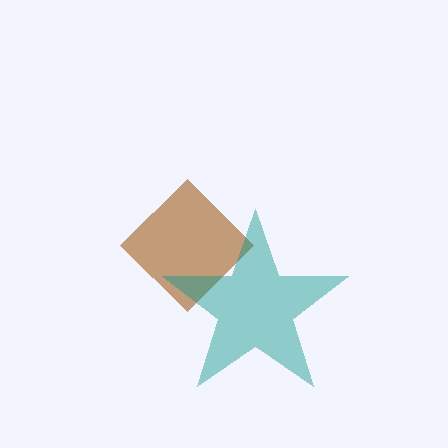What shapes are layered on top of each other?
The layered shapes are: a brown diamond, a teal star.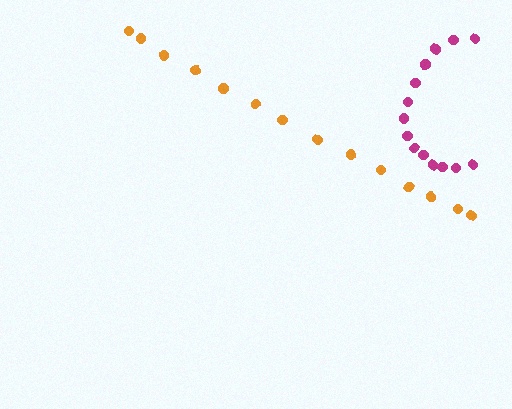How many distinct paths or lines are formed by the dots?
There are 2 distinct paths.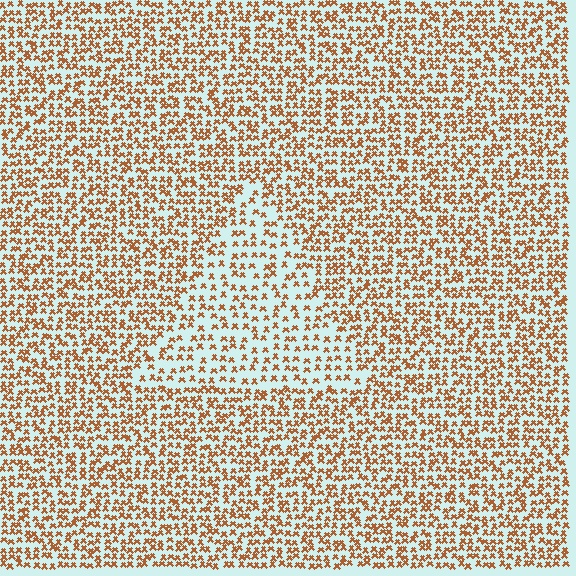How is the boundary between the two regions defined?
The boundary is defined by a change in element density (approximately 1.7x ratio). All elements are the same color, size, and shape.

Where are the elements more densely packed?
The elements are more densely packed outside the triangle boundary.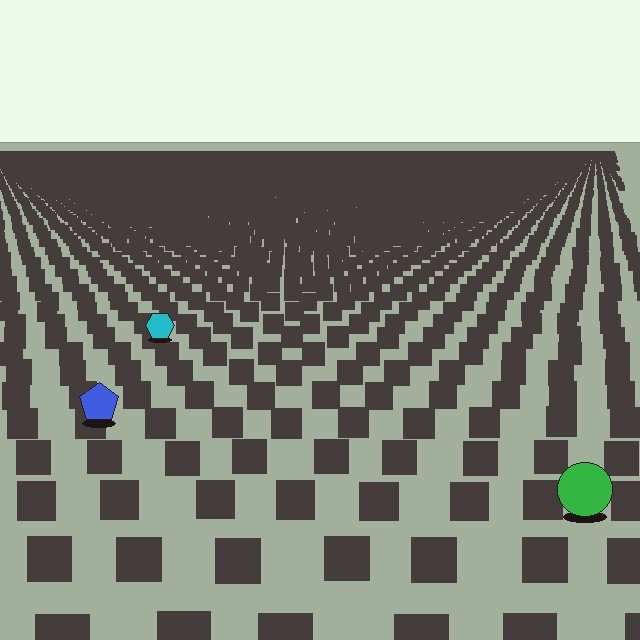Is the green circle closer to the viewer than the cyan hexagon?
Yes. The green circle is closer — you can tell from the texture gradient: the ground texture is coarser near it.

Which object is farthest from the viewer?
The cyan hexagon is farthest from the viewer. It appears smaller and the ground texture around it is denser.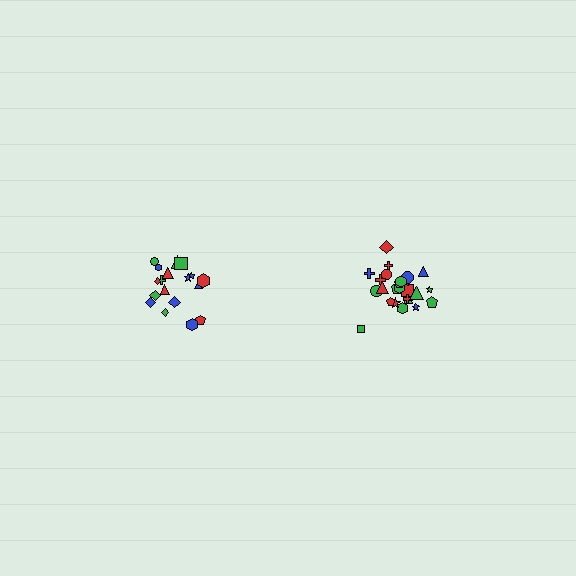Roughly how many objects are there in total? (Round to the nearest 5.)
Roughly 45 objects in total.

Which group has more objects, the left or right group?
The right group.